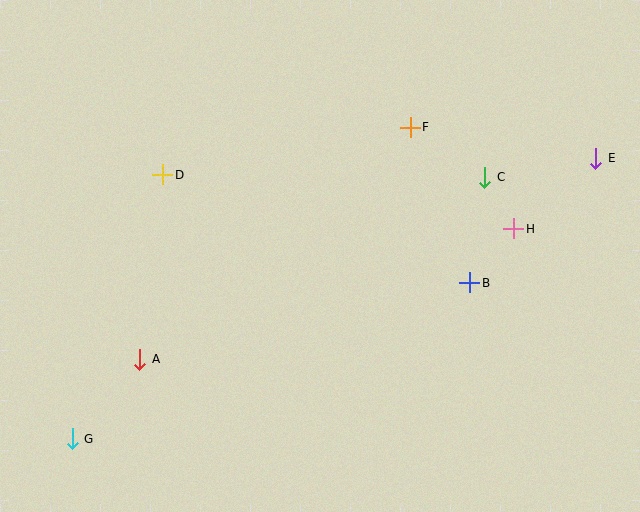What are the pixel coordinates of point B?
Point B is at (470, 283).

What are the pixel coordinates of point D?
Point D is at (163, 175).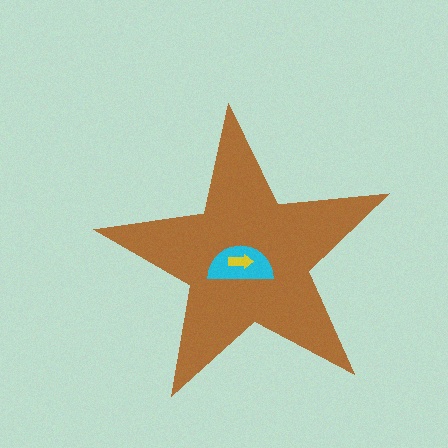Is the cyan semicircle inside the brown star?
Yes.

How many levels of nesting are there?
3.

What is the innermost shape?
The yellow arrow.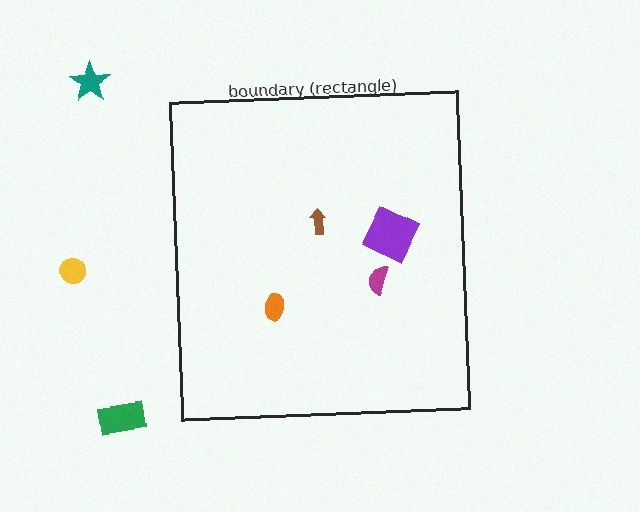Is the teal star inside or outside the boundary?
Outside.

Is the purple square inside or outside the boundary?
Inside.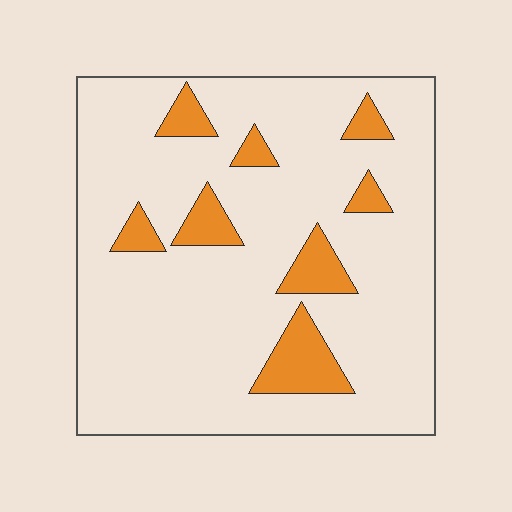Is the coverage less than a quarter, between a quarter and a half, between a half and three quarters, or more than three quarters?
Less than a quarter.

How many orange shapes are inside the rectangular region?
8.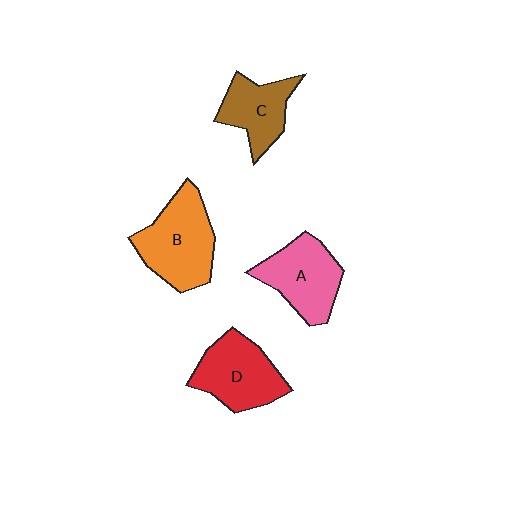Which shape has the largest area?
Shape B (orange).